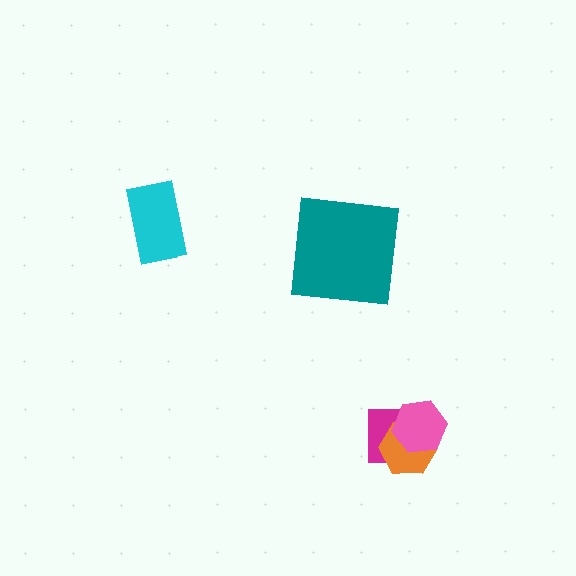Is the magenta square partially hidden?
Yes, it is partially covered by another shape.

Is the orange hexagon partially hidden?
Yes, it is partially covered by another shape.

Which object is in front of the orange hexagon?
The pink hexagon is in front of the orange hexagon.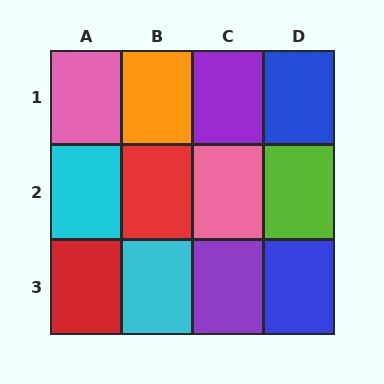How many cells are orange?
1 cell is orange.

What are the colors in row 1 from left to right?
Pink, orange, purple, blue.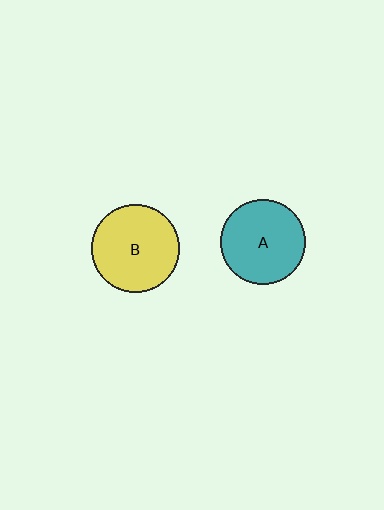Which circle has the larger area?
Circle B (yellow).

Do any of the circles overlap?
No, none of the circles overlap.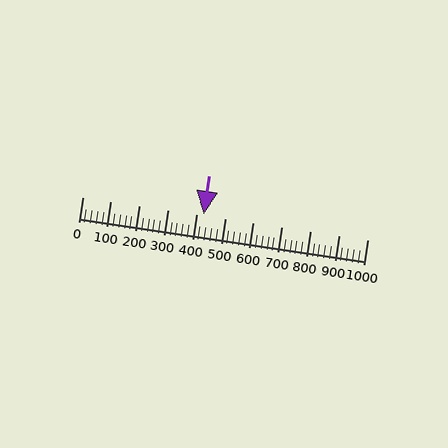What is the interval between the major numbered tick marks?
The major tick marks are spaced 100 units apart.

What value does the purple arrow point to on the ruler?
The purple arrow points to approximately 424.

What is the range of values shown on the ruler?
The ruler shows values from 0 to 1000.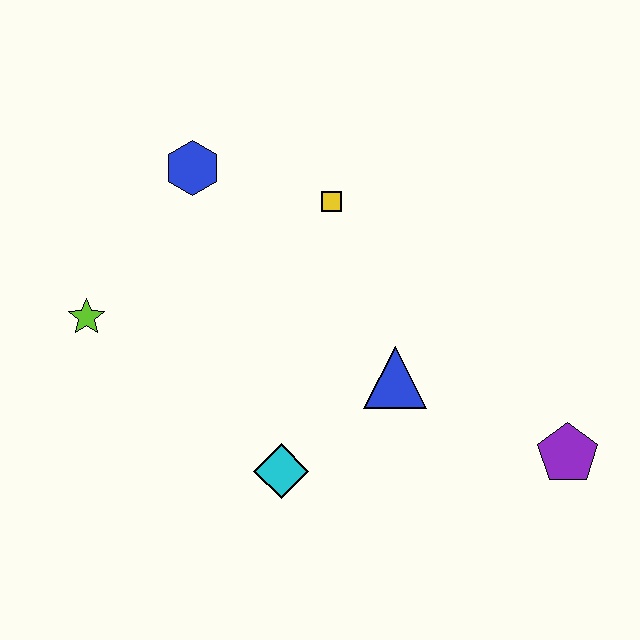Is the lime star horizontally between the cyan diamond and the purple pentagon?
No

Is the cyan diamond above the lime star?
No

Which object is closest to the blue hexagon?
The yellow square is closest to the blue hexagon.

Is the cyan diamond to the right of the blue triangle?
No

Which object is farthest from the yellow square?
The purple pentagon is farthest from the yellow square.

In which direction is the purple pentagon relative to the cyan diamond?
The purple pentagon is to the right of the cyan diamond.